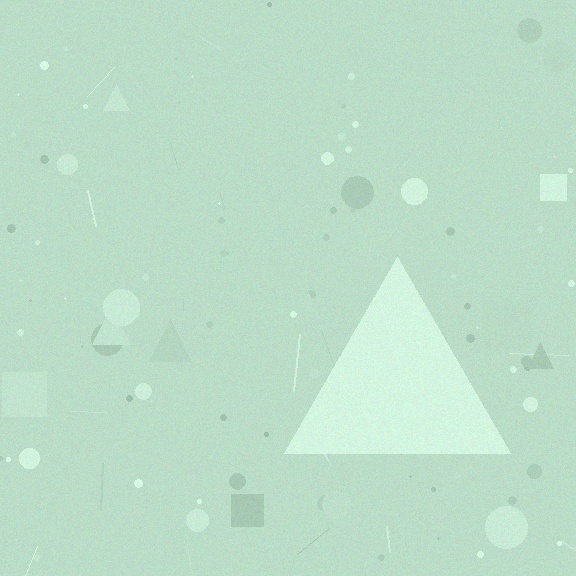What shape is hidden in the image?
A triangle is hidden in the image.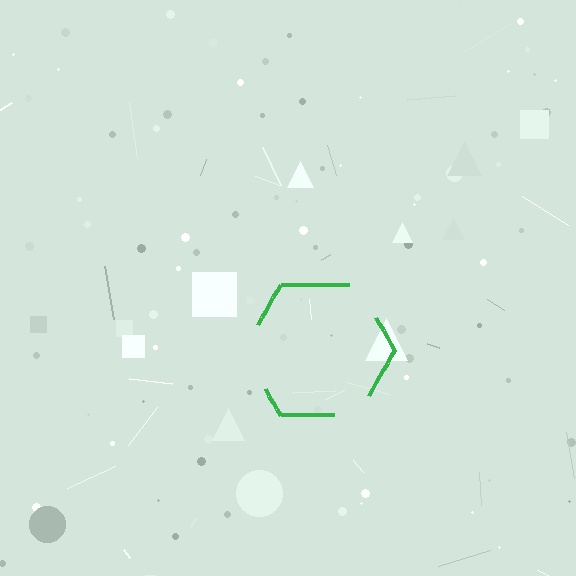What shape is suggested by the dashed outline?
The dashed outline suggests a hexagon.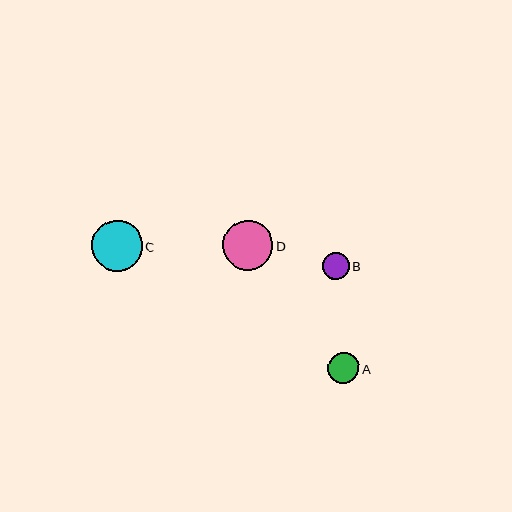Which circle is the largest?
Circle D is the largest with a size of approximately 51 pixels.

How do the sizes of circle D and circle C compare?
Circle D and circle C are approximately the same size.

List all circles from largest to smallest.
From largest to smallest: D, C, A, B.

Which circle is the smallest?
Circle B is the smallest with a size of approximately 27 pixels.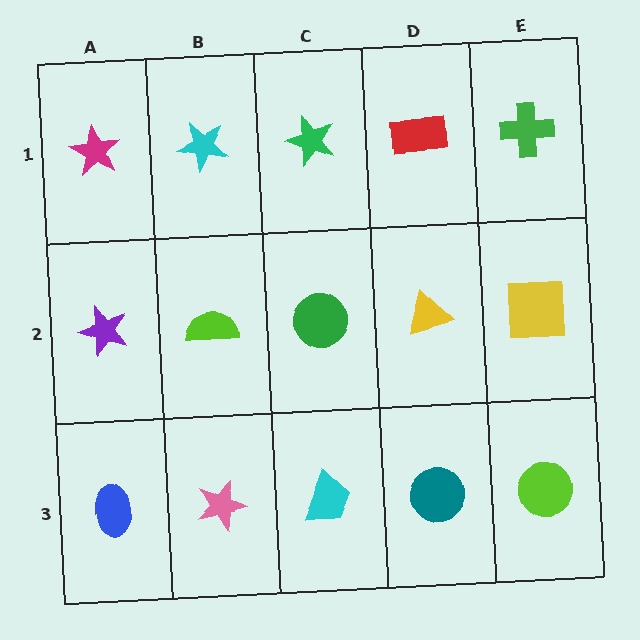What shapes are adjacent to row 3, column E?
A yellow square (row 2, column E), a teal circle (row 3, column D).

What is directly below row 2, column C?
A cyan trapezoid.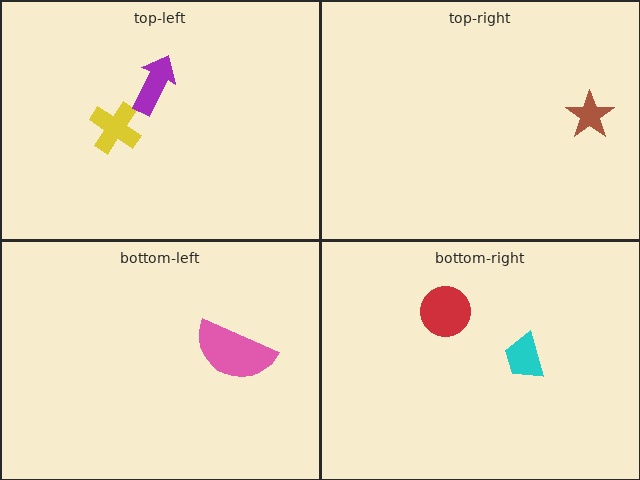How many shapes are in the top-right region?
1.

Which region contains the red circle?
The bottom-right region.